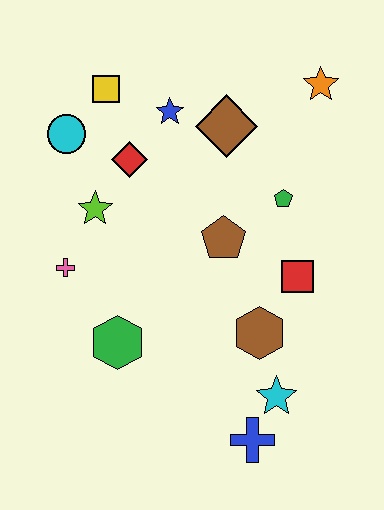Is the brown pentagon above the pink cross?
Yes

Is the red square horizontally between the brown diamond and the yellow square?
No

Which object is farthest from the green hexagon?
The orange star is farthest from the green hexagon.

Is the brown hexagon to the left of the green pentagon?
Yes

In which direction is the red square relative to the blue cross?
The red square is above the blue cross.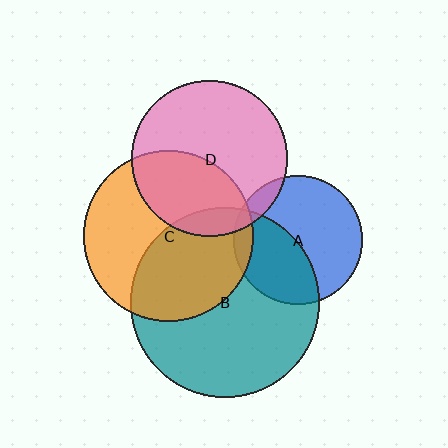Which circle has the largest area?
Circle B (teal).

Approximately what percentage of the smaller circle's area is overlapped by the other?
Approximately 10%.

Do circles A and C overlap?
Yes.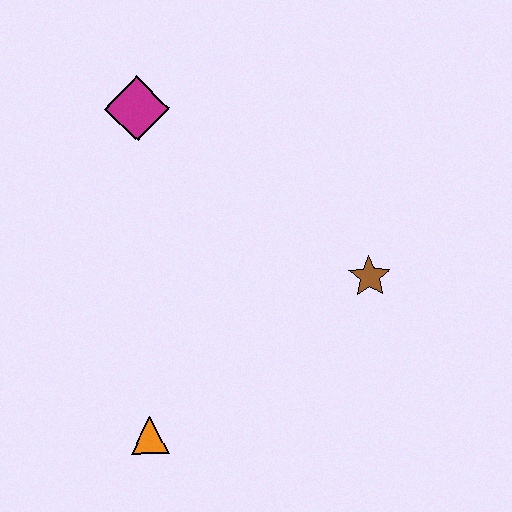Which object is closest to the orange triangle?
The brown star is closest to the orange triangle.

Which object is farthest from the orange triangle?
The magenta diamond is farthest from the orange triangle.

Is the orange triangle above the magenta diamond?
No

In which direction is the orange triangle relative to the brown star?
The orange triangle is to the left of the brown star.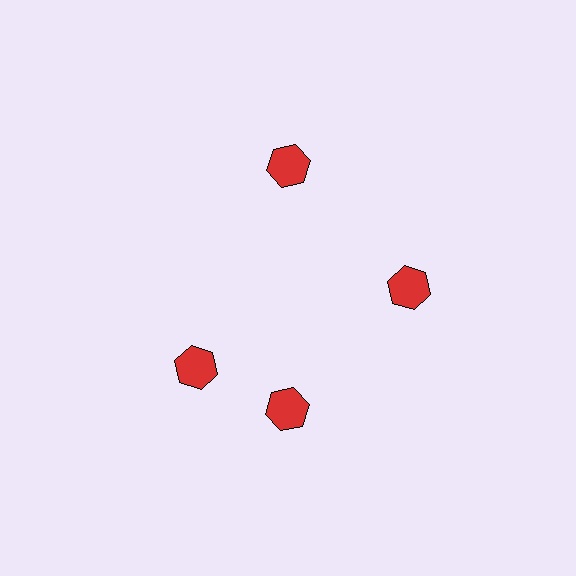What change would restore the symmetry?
The symmetry would be restored by rotating it back into even spacing with its neighbors so that all 4 hexagons sit at equal angles and equal distance from the center.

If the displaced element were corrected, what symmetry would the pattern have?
It would have 4-fold rotational symmetry — the pattern would map onto itself every 90 degrees.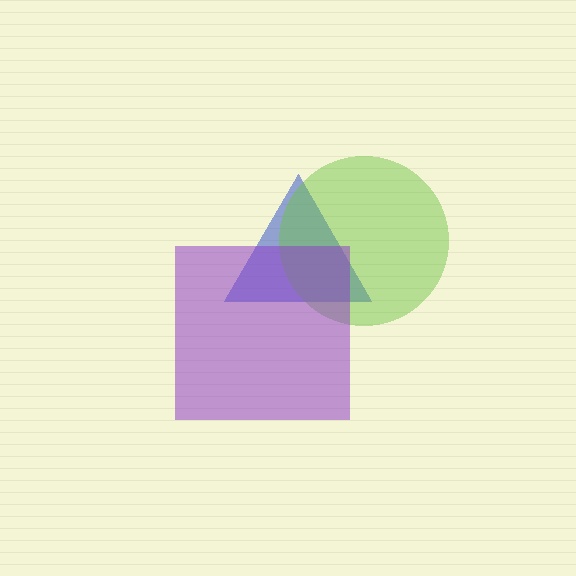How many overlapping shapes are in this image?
There are 3 overlapping shapes in the image.